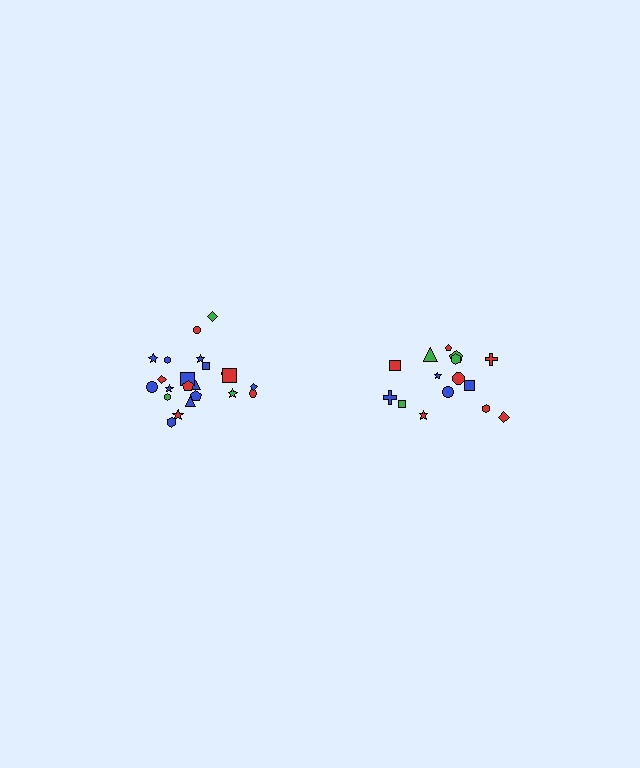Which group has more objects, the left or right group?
The left group.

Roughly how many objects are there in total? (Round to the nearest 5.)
Roughly 35 objects in total.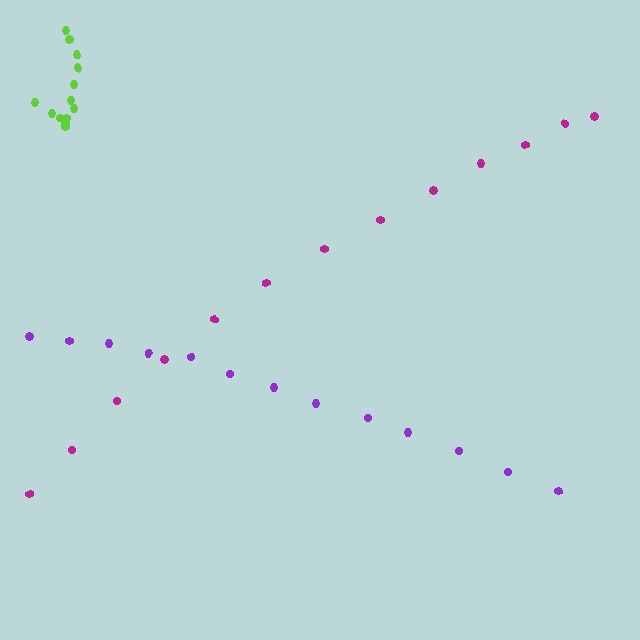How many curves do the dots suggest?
There are 3 distinct paths.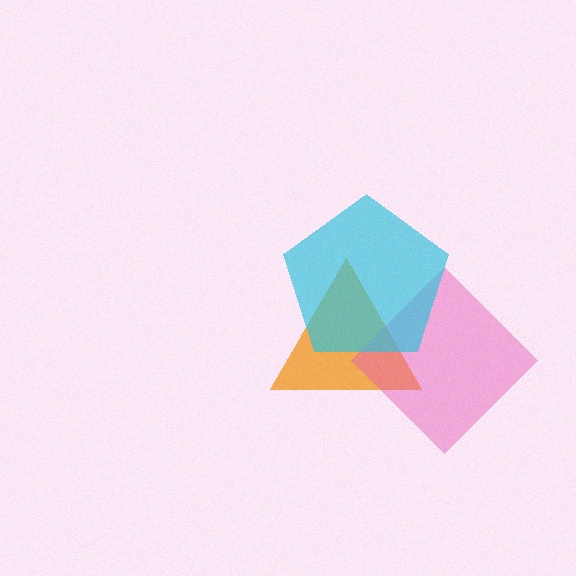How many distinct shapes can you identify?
There are 3 distinct shapes: an orange triangle, a pink diamond, a cyan pentagon.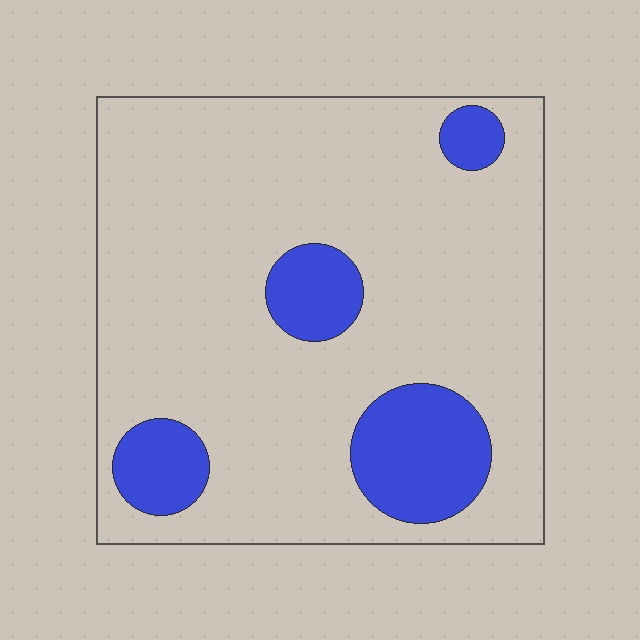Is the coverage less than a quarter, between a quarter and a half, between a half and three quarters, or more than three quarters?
Less than a quarter.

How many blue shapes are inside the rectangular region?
4.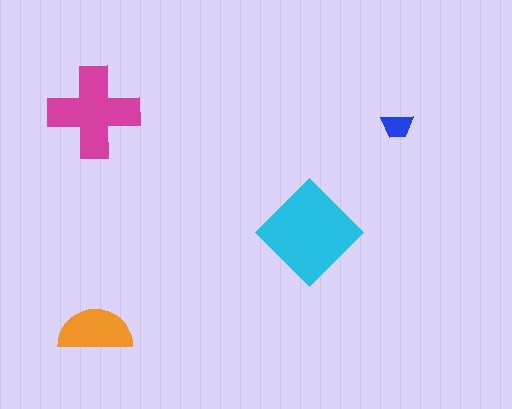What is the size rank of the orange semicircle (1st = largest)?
3rd.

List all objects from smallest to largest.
The blue trapezoid, the orange semicircle, the magenta cross, the cyan diamond.